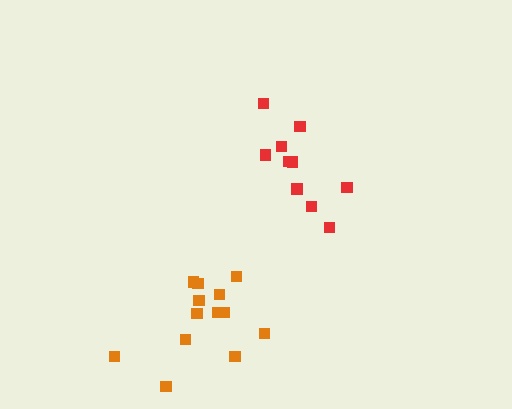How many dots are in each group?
Group 1: 10 dots, Group 2: 13 dots (23 total).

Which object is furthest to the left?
The orange cluster is leftmost.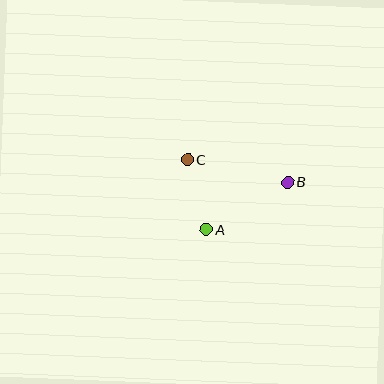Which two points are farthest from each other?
Points B and C are farthest from each other.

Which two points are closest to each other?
Points A and C are closest to each other.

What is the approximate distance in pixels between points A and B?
The distance between A and B is approximately 94 pixels.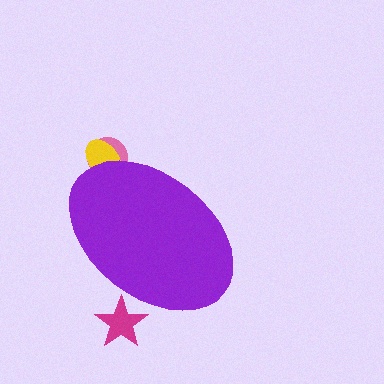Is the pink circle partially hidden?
Yes, the pink circle is partially hidden behind the purple ellipse.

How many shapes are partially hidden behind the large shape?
3 shapes are partially hidden.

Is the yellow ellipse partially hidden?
Yes, the yellow ellipse is partially hidden behind the purple ellipse.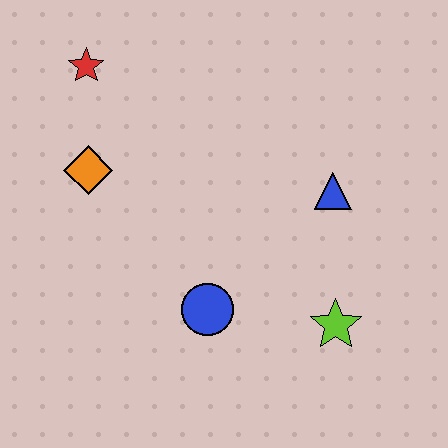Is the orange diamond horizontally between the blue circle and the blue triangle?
No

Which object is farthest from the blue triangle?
The red star is farthest from the blue triangle.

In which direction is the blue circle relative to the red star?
The blue circle is below the red star.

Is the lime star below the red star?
Yes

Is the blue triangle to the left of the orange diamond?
No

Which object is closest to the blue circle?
The lime star is closest to the blue circle.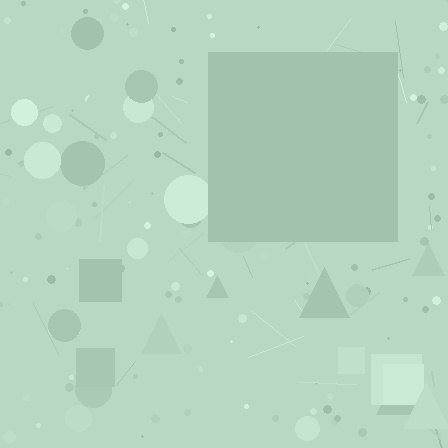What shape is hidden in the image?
A square is hidden in the image.